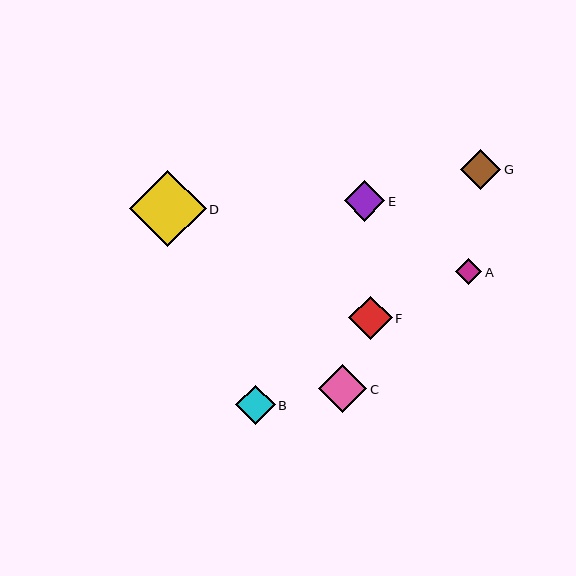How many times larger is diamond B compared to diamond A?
Diamond B is approximately 1.5 times the size of diamond A.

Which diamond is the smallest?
Diamond A is the smallest with a size of approximately 26 pixels.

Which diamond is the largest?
Diamond D is the largest with a size of approximately 77 pixels.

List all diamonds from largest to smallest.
From largest to smallest: D, C, F, G, E, B, A.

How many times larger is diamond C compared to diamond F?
Diamond C is approximately 1.1 times the size of diamond F.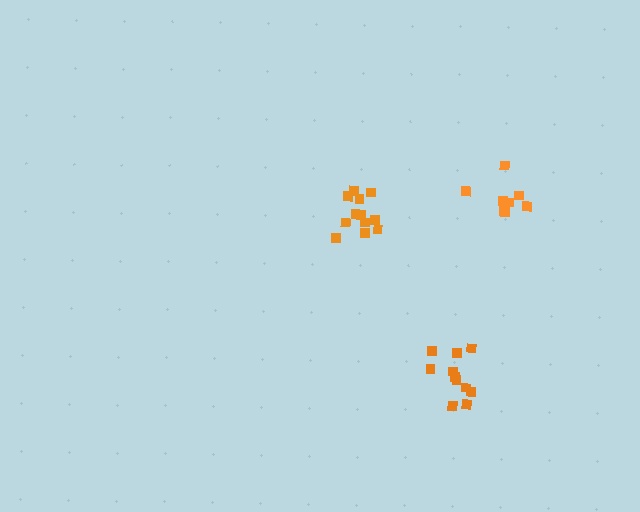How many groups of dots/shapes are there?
There are 3 groups.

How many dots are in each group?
Group 1: 8 dots, Group 2: 11 dots, Group 3: 12 dots (31 total).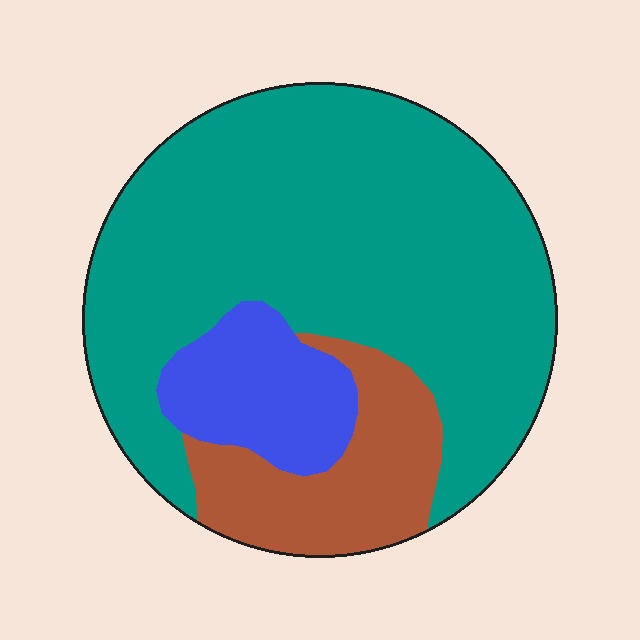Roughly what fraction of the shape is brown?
Brown takes up about one sixth (1/6) of the shape.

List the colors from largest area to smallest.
From largest to smallest: teal, brown, blue.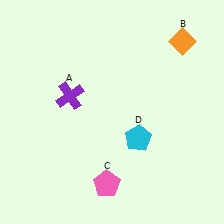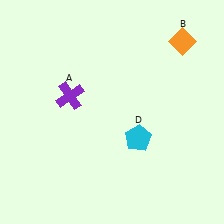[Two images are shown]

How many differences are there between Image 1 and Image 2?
There is 1 difference between the two images.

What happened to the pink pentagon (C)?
The pink pentagon (C) was removed in Image 2. It was in the bottom-left area of Image 1.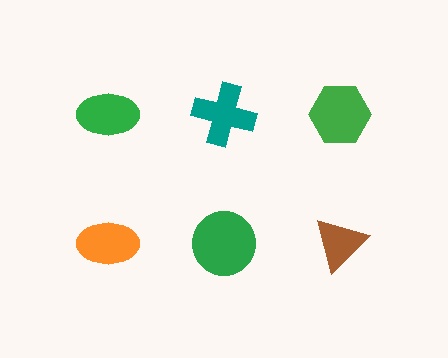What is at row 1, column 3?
A green hexagon.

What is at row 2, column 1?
An orange ellipse.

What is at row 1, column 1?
A green ellipse.